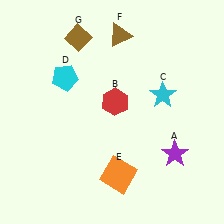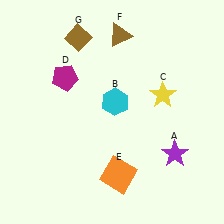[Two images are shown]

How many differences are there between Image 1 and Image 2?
There are 3 differences between the two images.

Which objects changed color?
B changed from red to cyan. C changed from cyan to yellow. D changed from cyan to magenta.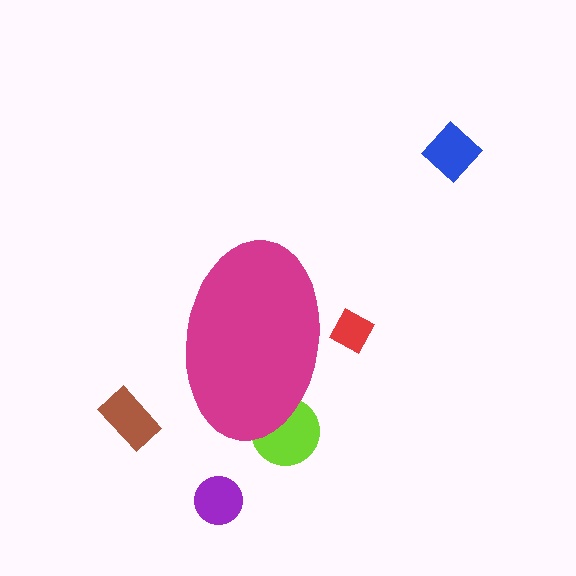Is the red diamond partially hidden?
Yes, the red diamond is partially hidden behind the magenta ellipse.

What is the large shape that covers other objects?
A magenta ellipse.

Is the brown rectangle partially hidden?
No, the brown rectangle is fully visible.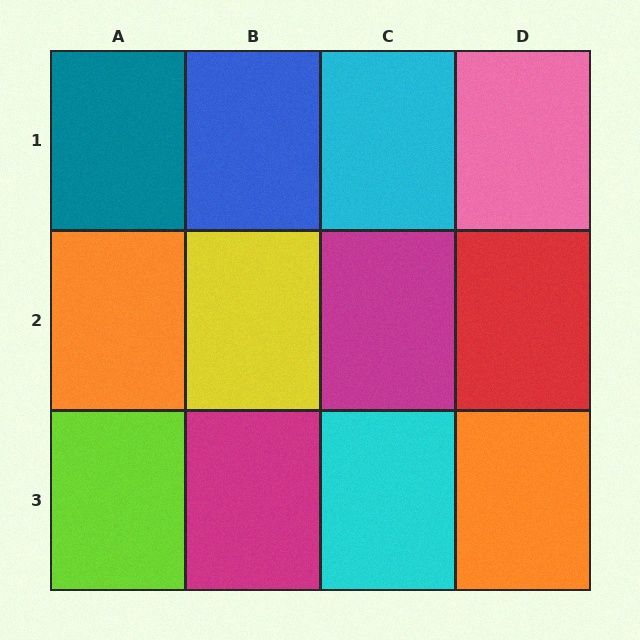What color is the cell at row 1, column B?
Blue.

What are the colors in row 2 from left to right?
Orange, yellow, magenta, red.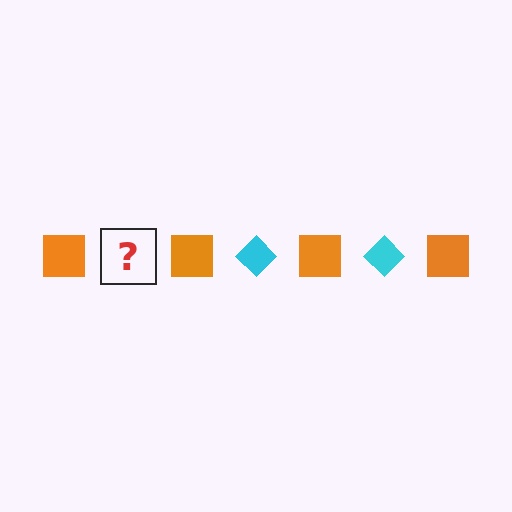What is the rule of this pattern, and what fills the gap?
The rule is that the pattern alternates between orange square and cyan diamond. The gap should be filled with a cyan diamond.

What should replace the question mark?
The question mark should be replaced with a cyan diamond.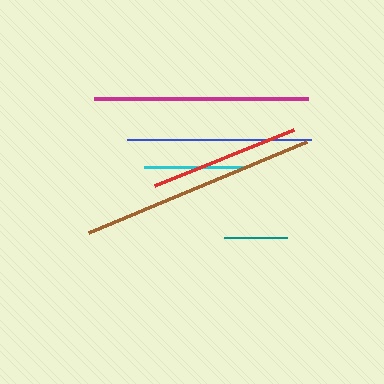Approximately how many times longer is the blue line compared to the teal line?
The blue line is approximately 2.9 times the length of the teal line.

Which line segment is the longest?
The brown line is the longest at approximately 236 pixels.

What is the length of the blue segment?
The blue segment is approximately 184 pixels long.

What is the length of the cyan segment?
The cyan segment is approximately 99 pixels long.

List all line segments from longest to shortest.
From longest to shortest: brown, magenta, blue, red, cyan, teal.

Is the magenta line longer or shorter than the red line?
The magenta line is longer than the red line.